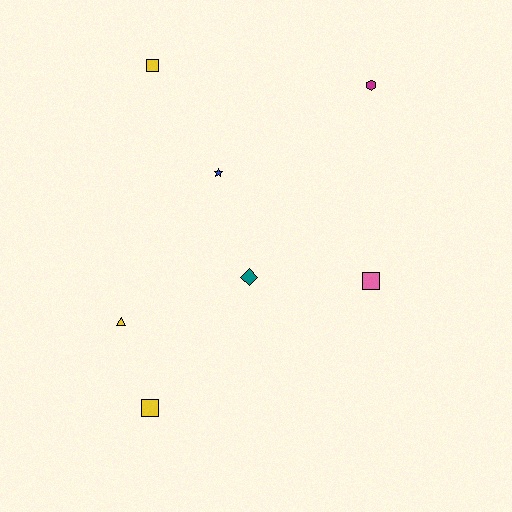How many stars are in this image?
There is 1 star.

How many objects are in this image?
There are 7 objects.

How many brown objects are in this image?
There are no brown objects.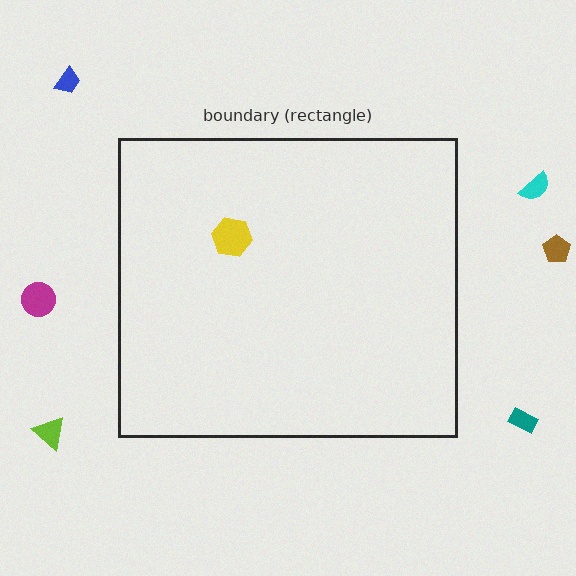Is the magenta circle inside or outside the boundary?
Outside.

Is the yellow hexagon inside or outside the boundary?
Inside.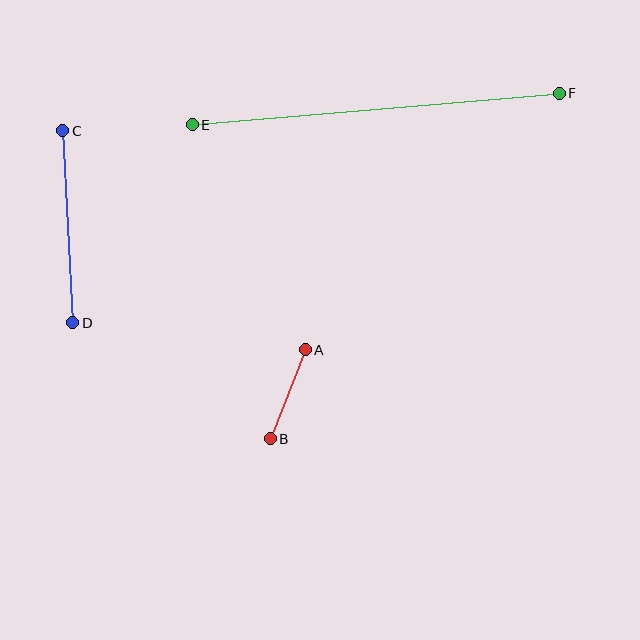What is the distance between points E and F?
The distance is approximately 368 pixels.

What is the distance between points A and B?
The distance is approximately 96 pixels.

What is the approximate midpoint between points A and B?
The midpoint is at approximately (288, 394) pixels.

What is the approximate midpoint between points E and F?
The midpoint is at approximately (376, 109) pixels.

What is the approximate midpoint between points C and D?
The midpoint is at approximately (68, 227) pixels.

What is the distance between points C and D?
The distance is approximately 192 pixels.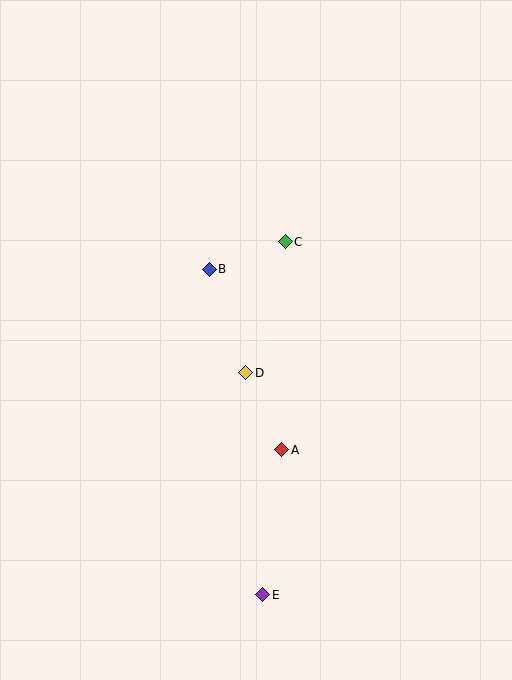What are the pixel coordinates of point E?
Point E is at (263, 595).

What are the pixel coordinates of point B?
Point B is at (209, 269).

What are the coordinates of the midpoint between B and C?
The midpoint between B and C is at (247, 255).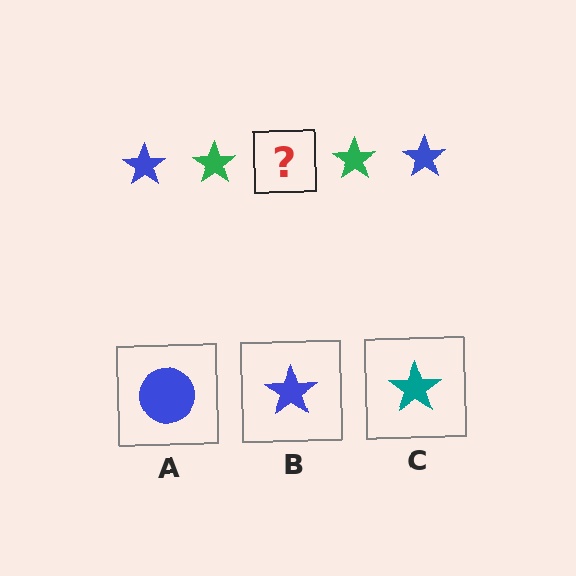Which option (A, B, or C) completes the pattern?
B.